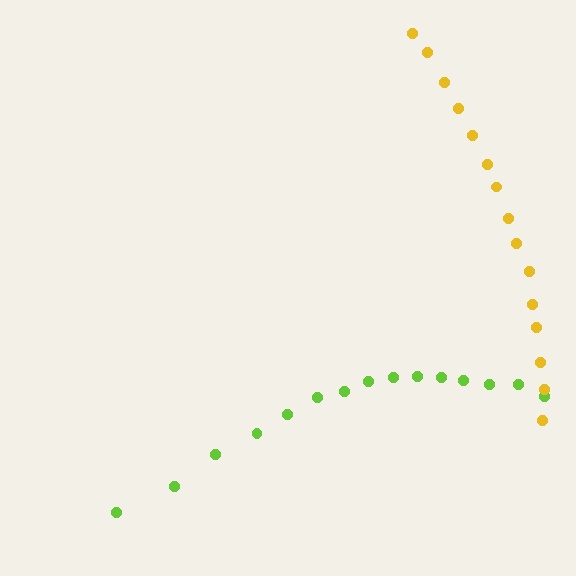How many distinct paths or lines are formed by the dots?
There are 2 distinct paths.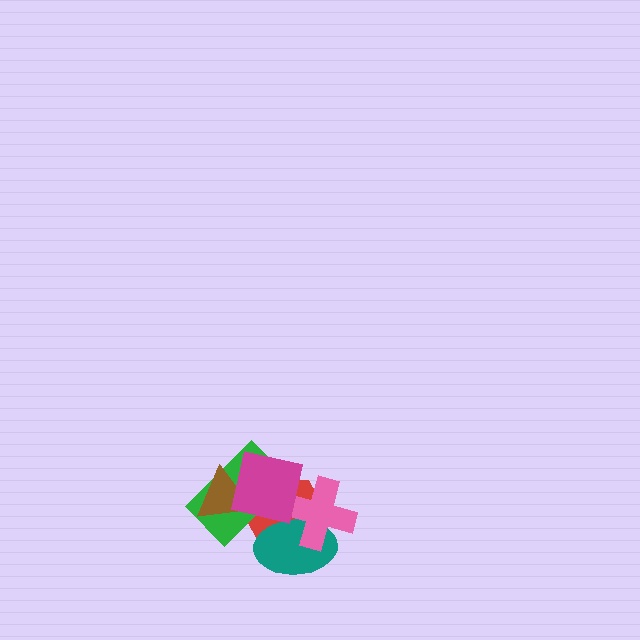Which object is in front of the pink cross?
The magenta square is in front of the pink cross.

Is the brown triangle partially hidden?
Yes, it is partially covered by another shape.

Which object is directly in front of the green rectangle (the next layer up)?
The brown triangle is directly in front of the green rectangle.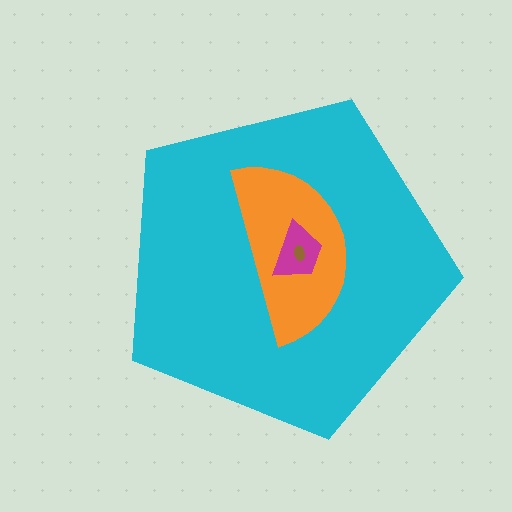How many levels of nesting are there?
4.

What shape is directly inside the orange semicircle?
The magenta trapezoid.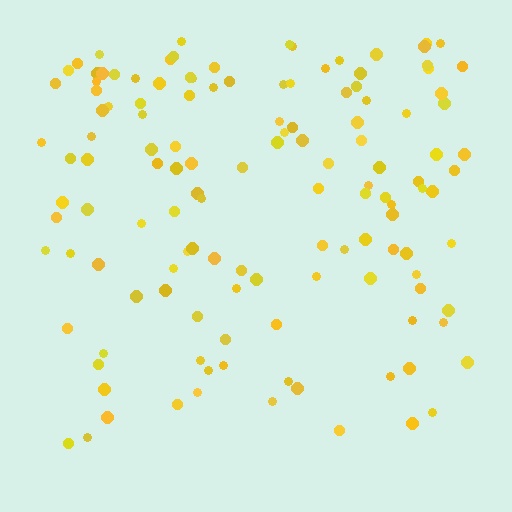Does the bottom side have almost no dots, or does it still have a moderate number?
Still a moderate number, just noticeably fewer than the top.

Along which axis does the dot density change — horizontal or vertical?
Vertical.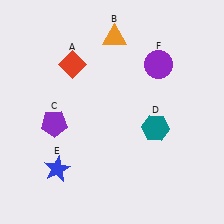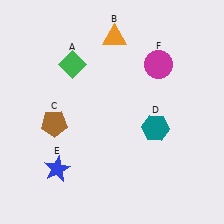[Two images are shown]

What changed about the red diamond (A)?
In Image 1, A is red. In Image 2, it changed to green.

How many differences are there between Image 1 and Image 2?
There are 3 differences between the two images.